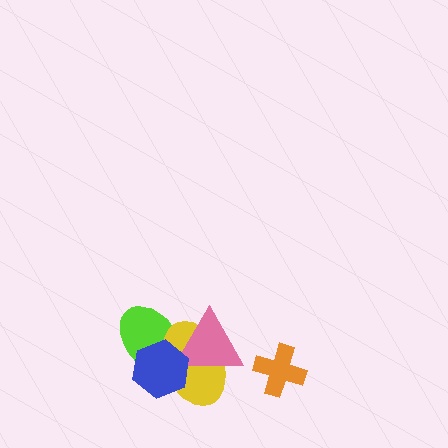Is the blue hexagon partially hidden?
No, no other shape covers it.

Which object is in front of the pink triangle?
The blue hexagon is in front of the pink triangle.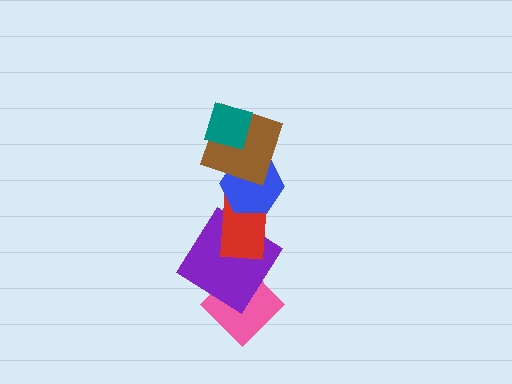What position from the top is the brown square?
The brown square is 2nd from the top.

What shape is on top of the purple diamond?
The red rectangle is on top of the purple diamond.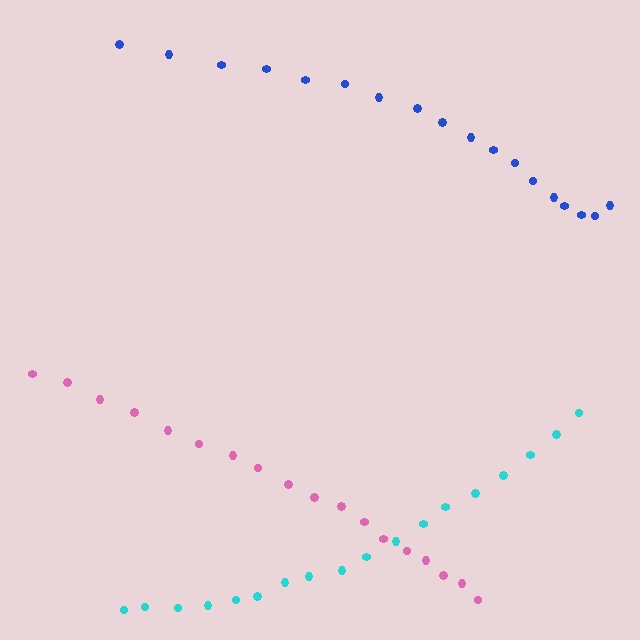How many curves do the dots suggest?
There are 3 distinct paths.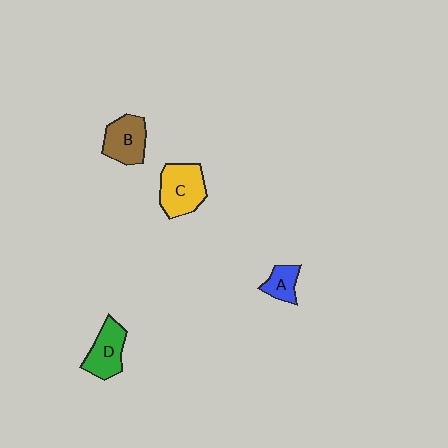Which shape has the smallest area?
Shape A (blue).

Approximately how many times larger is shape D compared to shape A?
Approximately 1.7 times.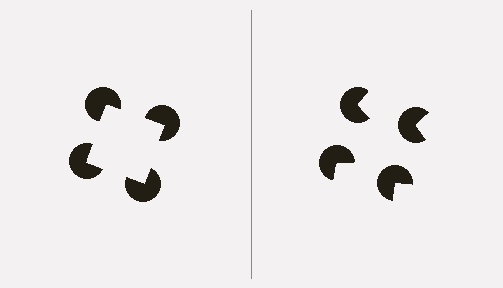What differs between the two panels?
The pac-man discs are positioned identically on both sides; only the wedge orientations differ. On the left they align to a square; on the right they are misaligned.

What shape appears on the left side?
An illusory square.